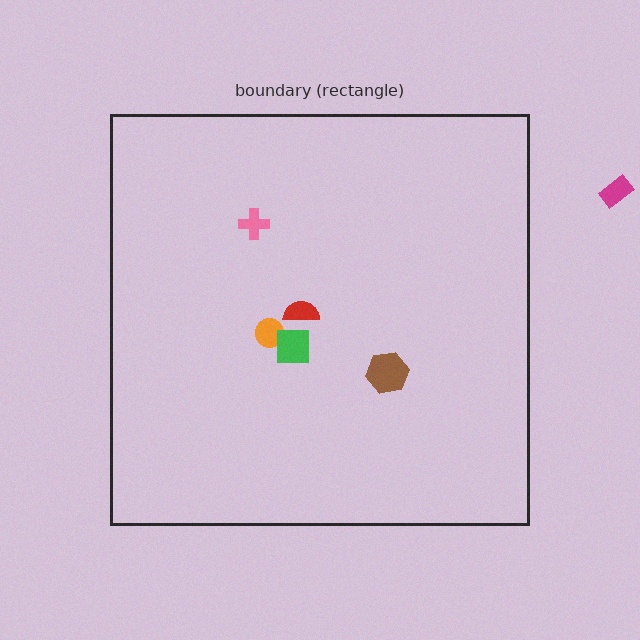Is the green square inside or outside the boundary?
Inside.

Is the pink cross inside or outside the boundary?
Inside.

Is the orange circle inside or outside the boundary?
Inside.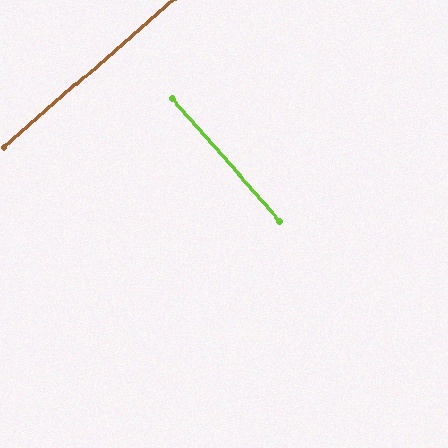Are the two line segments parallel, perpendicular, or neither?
Perpendicular — they meet at approximately 90°.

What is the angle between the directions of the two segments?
Approximately 90 degrees.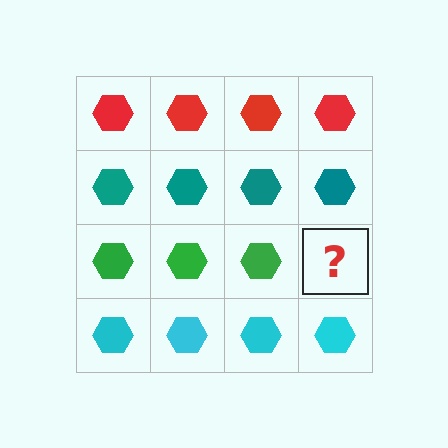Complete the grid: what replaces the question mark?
The question mark should be replaced with a green hexagon.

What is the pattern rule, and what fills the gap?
The rule is that each row has a consistent color. The gap should be filled with a green hexagon.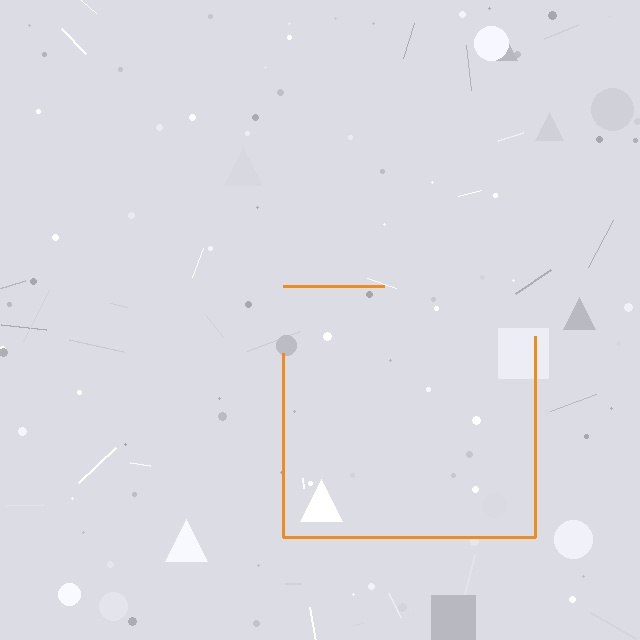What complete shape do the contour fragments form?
The contour fragments form a square.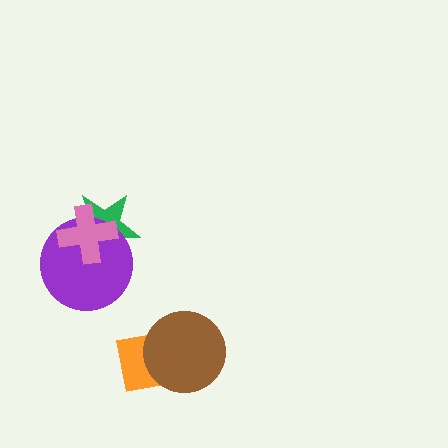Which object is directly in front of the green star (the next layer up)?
The purple circle is directly in front of the green star.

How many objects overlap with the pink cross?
2 objects overlap with the pink cross.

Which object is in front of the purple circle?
The pink cross is in front of the purple circle.